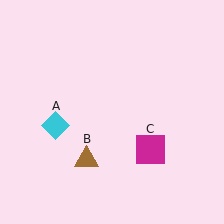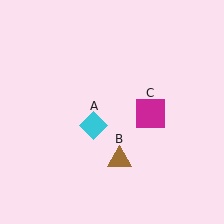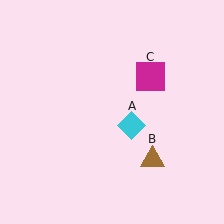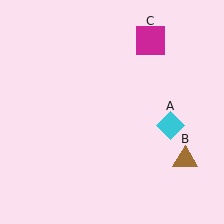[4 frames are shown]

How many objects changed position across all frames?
3 objects changed position: cyan diamond (object A), brown triangle (object B), magenta square (object C).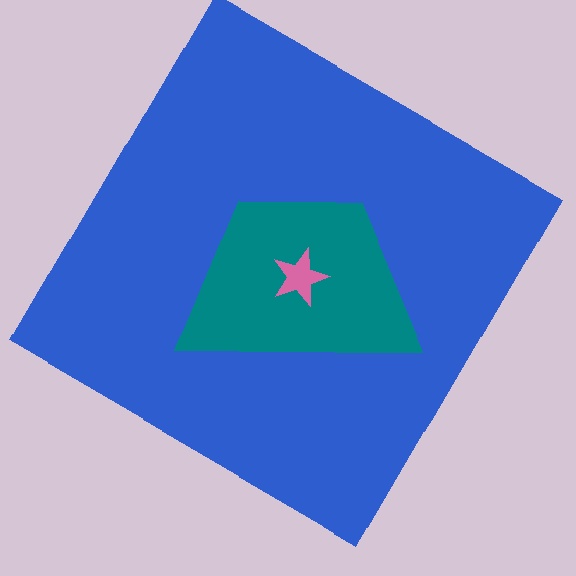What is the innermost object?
The pink star.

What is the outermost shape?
The blue diamond.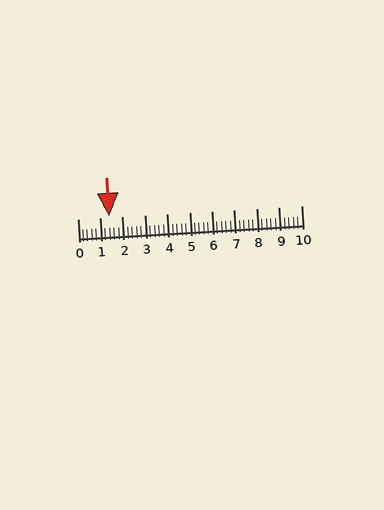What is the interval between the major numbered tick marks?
The major tick marks are spaced 1 units apart.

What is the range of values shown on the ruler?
The ruler shows values from 0 to 10.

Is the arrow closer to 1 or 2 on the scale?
The arrow is closer to 1.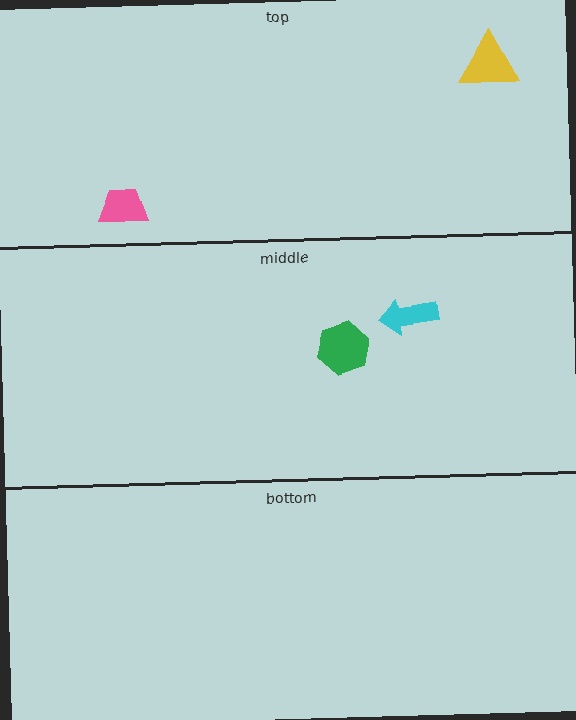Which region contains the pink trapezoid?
The top region.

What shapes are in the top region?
The pink trapezoid, the yellow triangle.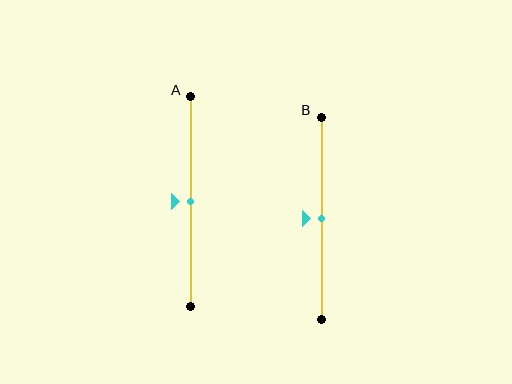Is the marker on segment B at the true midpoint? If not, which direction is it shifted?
Yes, the marker on segment B is at the true midpoint.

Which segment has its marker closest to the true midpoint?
Segment A has its marker closest to the true midpoint.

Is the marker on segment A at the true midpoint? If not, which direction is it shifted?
Yes, the marker on segment A is at the true midpoint.